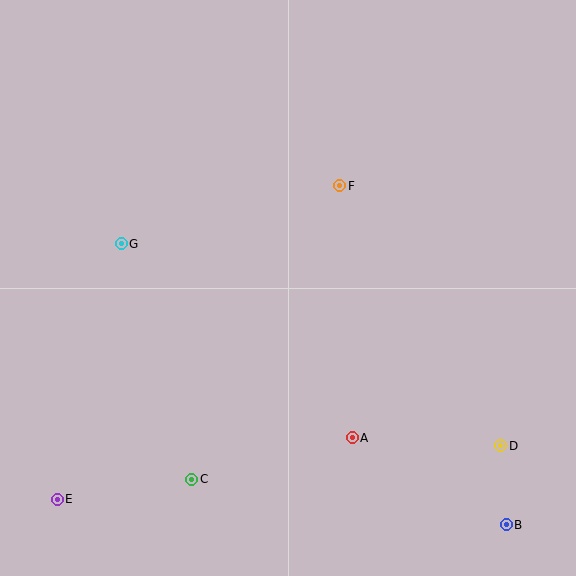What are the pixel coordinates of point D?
Point D is at (501, 446).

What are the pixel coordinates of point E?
Point E is at (57, 499).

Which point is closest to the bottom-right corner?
Point B is closest to the bottom-right corner.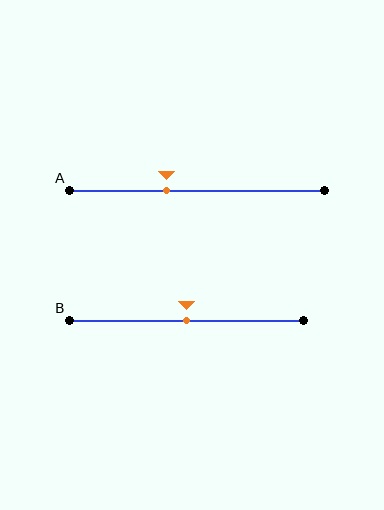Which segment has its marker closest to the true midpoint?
Segment B has its marker closest to the true midpoint.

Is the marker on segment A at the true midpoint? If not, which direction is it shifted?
No, the marker on segment A is shifted to the left by about 12% of the segment length.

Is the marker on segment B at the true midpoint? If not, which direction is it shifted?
Yes, the marker on segment B is at the true midpoint.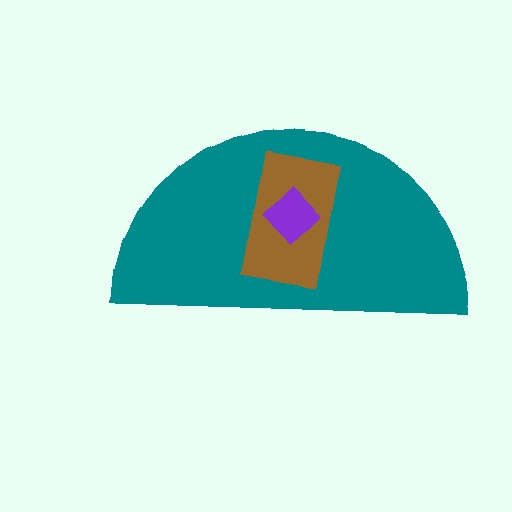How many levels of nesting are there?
3.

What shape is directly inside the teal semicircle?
The brown rectangle.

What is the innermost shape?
The purple diamond.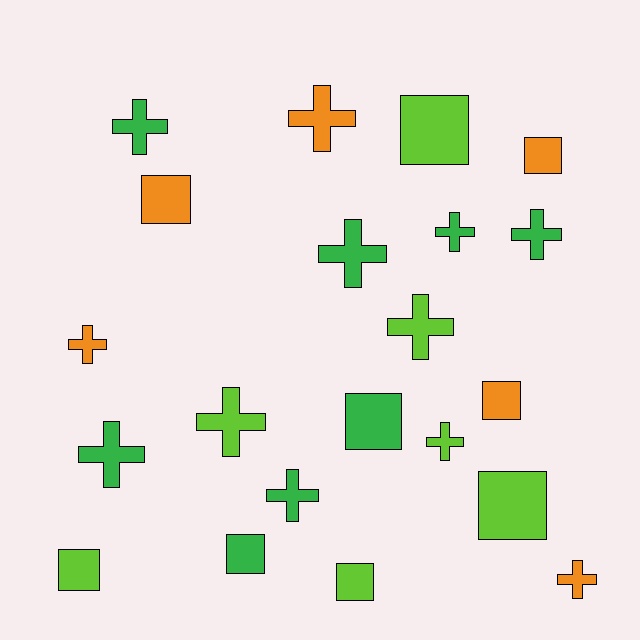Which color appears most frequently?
Green, with 8 objects.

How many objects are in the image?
There are 21 objects.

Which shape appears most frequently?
Cross, with 12 objects.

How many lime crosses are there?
There are 3 lime crosses.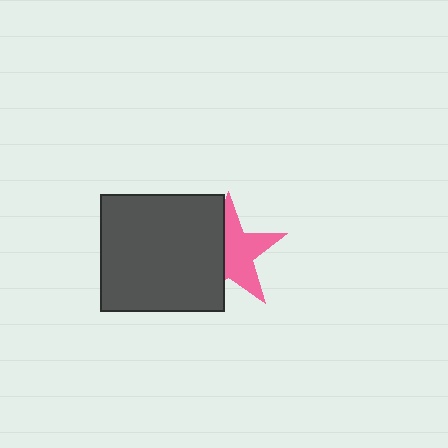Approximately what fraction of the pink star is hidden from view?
Roughly 44% of the pink star is hidden behind the dark gray rectangle.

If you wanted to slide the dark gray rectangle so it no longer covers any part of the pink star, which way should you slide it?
Slide it left — that is the most direct way to separate the two shapes.